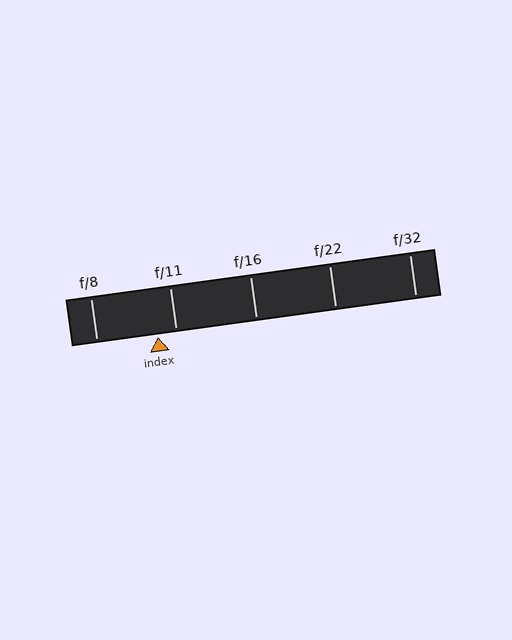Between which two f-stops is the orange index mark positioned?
The index mark is between f/8 and f/11.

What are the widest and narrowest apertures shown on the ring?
The widest aperture shown is f/8 and the narrowest is f/32.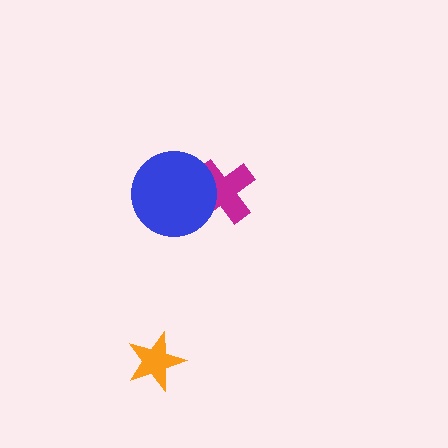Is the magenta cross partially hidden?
Yes, it is partially covered by another shape.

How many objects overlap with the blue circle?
1 object overlaps with the blue circle.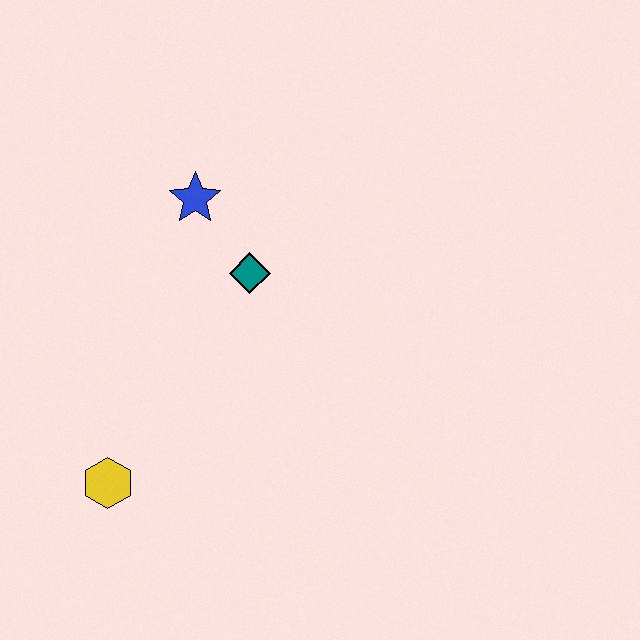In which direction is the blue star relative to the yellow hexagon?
The blue star is above the yellow hexagon.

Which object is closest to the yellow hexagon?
The teal diamond is closest to the yellow hexagon.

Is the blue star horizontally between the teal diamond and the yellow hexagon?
Yes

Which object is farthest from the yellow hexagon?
The blue star is farthest from the yellow hexagon.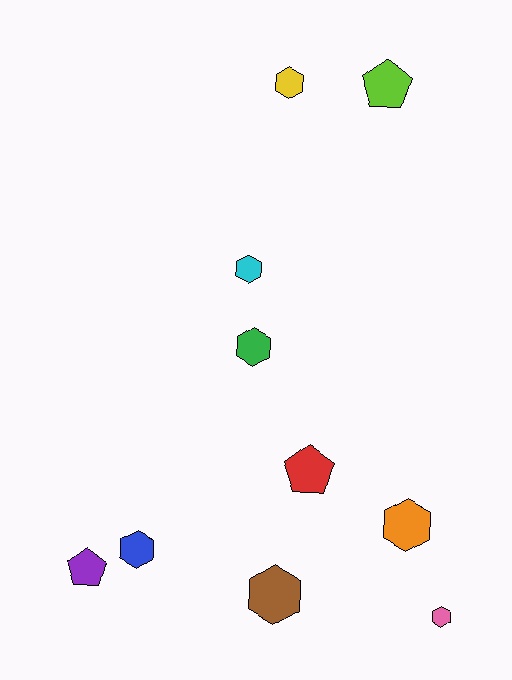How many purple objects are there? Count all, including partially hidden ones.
There is 1 purple object.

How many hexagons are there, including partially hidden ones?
There are 7 hexagons.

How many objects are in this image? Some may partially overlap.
There are 10 objects.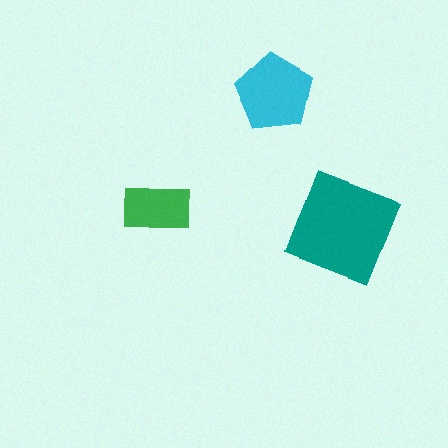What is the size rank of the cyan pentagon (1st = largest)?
2nd.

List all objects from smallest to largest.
The green rectangle, the cyan pentagon, the teal square.